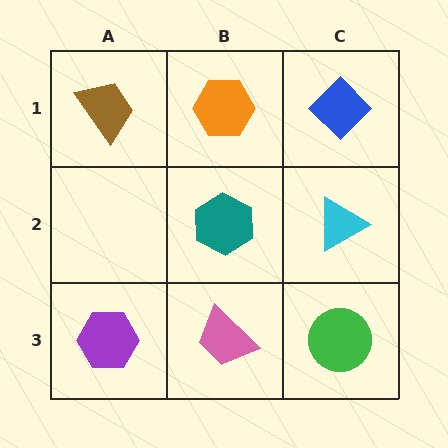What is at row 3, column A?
A purple hexagon.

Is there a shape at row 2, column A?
No, that cell is empty.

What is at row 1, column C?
A blue diamond.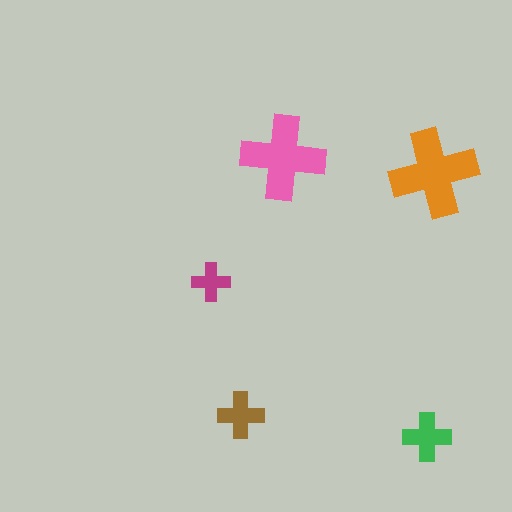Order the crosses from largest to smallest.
the orange one, the pink one, the green one, the brown one, the magenta one.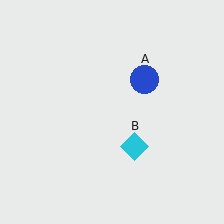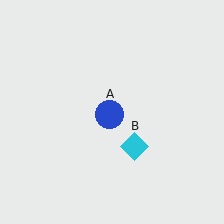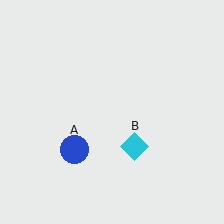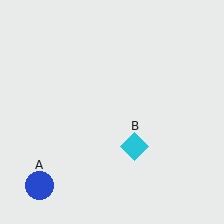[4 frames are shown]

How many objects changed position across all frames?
1 object changed position: blue circle (object A).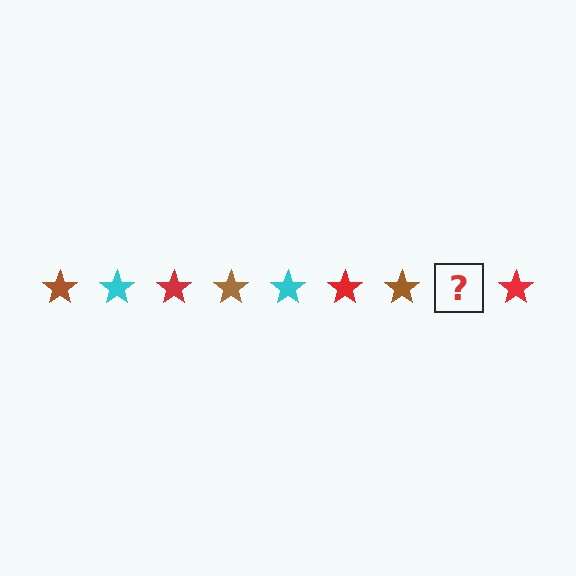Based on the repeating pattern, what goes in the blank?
The blank should be a cyan star.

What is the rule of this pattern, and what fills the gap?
The rule is that the pattern cycles through brown, cyan, red stars. The gap should be filled with a cyan star.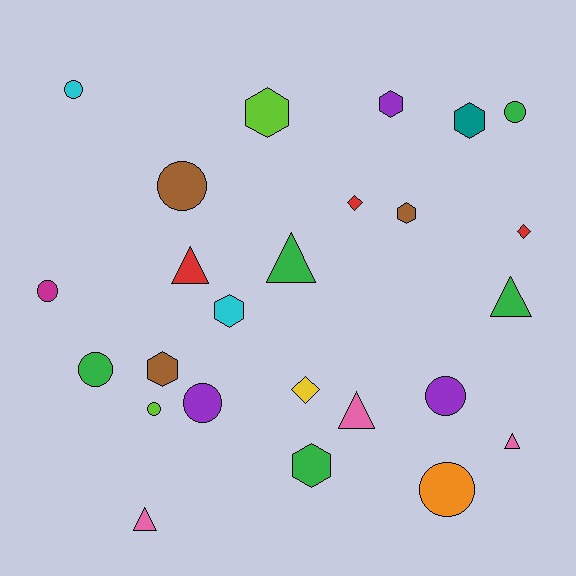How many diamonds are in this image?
There are 3 diamonds.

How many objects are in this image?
There are 25 objects.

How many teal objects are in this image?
There is 1 teal object.